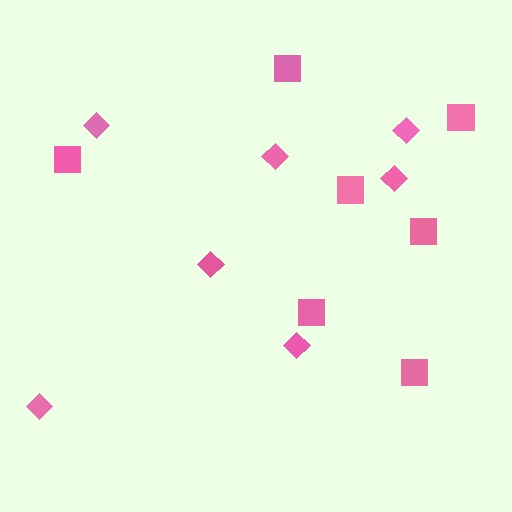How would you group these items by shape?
There are 2 groups: one group of diamonds (7) and one group of squares (7).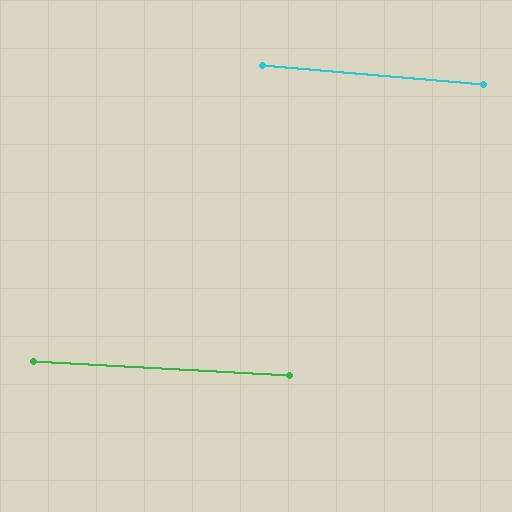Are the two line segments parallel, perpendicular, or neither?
Parallel — their directions differ by only 1.6°.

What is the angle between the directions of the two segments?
Approximately 2 degrees.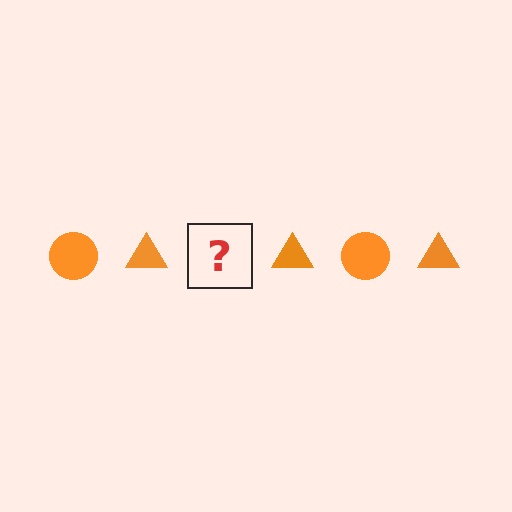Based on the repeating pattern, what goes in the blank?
The blank should be an orange circle.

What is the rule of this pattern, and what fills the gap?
The rule is that the pattern cycles through circle, triangle shapes in orange. The gap should be filled with an orange circle.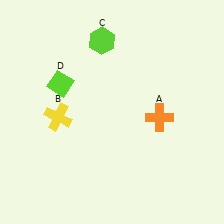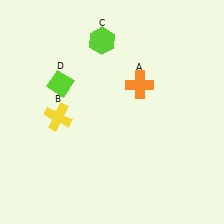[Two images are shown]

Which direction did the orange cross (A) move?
The orange cross (A) moved up.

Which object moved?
The orange cross (A) moved up.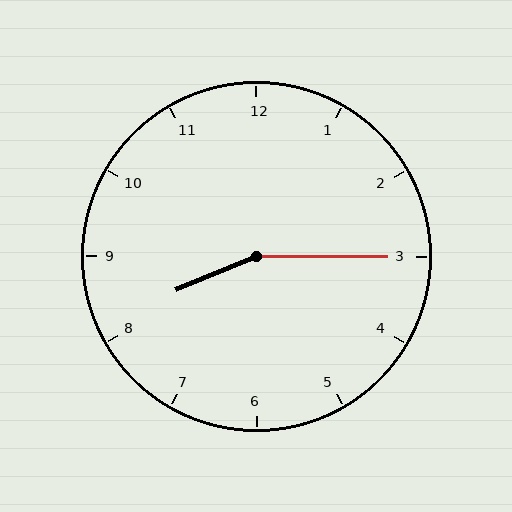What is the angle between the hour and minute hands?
Approximately 158 degrees.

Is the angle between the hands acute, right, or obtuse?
It is obtuse.